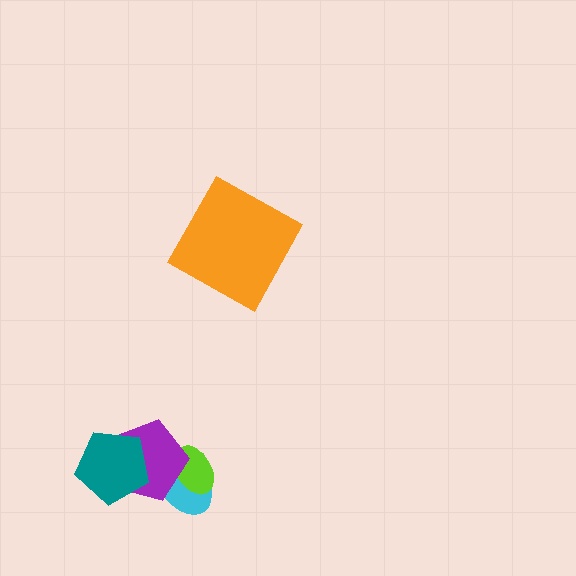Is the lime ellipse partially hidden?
Yes, it is partially covered by another shape.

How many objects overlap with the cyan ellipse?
2 objects overlap with the cyan ellipse.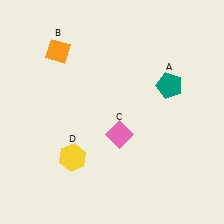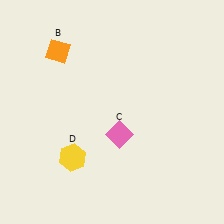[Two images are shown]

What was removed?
The teal pentagon (A) was removed in Image 2.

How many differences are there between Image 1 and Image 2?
There is 1 difference between the two images.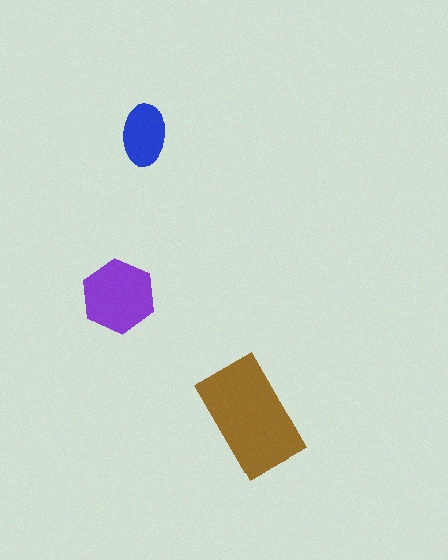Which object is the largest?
The brown rectangle.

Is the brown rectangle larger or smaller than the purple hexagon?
Larger.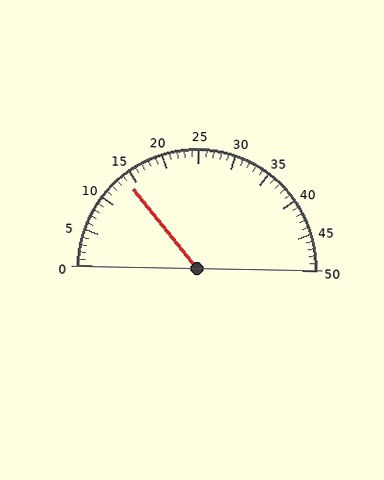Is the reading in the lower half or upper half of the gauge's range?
The reading is in the lower half of the range (0 to 50).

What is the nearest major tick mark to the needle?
The nearest major tick mark is 15.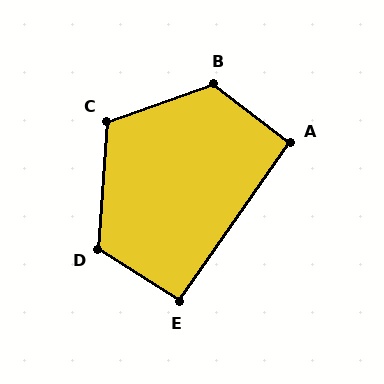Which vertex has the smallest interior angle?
E, at approximately 92 degrees.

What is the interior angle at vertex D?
Approximately 118 degrees (obtuse).